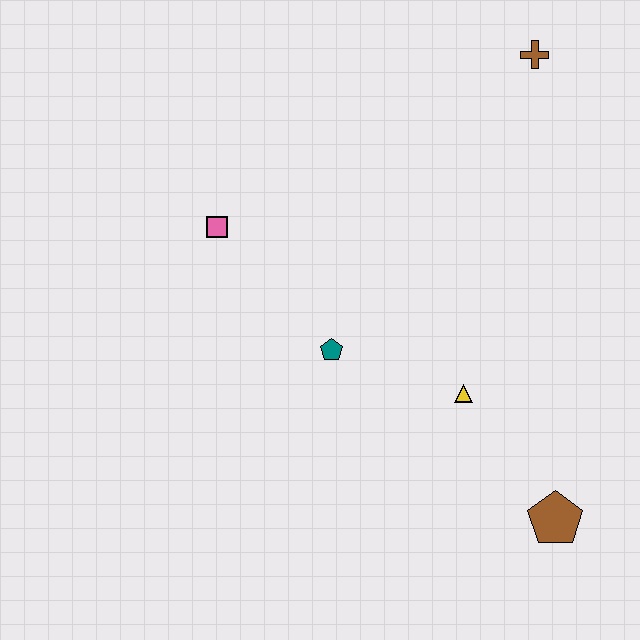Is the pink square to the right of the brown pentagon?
No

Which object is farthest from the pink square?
The brown pentagon is farthest from the pink square.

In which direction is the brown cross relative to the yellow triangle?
The brown cross is above the yellow triangle.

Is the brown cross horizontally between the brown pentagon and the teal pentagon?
Yes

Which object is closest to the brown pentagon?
The yellow triangle is closest to the brown pentagon.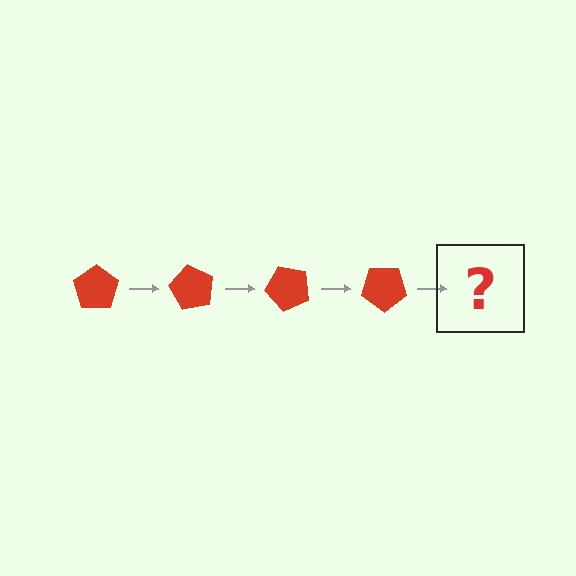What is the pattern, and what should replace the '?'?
The pattern is that the pentagon rotates 60 degrees each step. The '?' should be a red pentagon rotated 240 degrees.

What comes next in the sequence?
The next element should be a red pentagon rotated 240 degrees.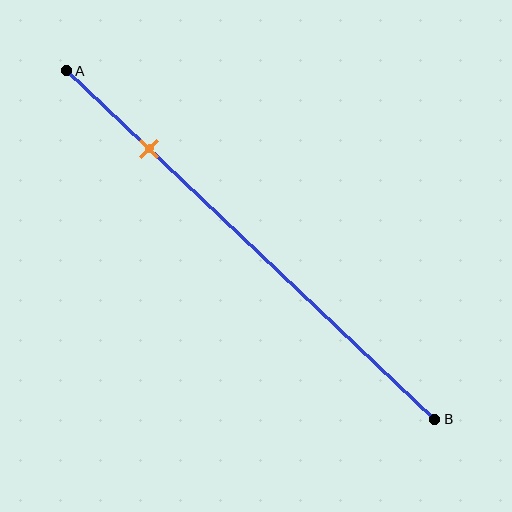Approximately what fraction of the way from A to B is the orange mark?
The orange mark is approximately 20% of the way from A to B.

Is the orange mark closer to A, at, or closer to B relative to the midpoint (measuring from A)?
The orange mark is closer to point A than the midpoint of segment AB.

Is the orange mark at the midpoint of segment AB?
No, the mark is at about 20% from A, not at the 50% midpoint.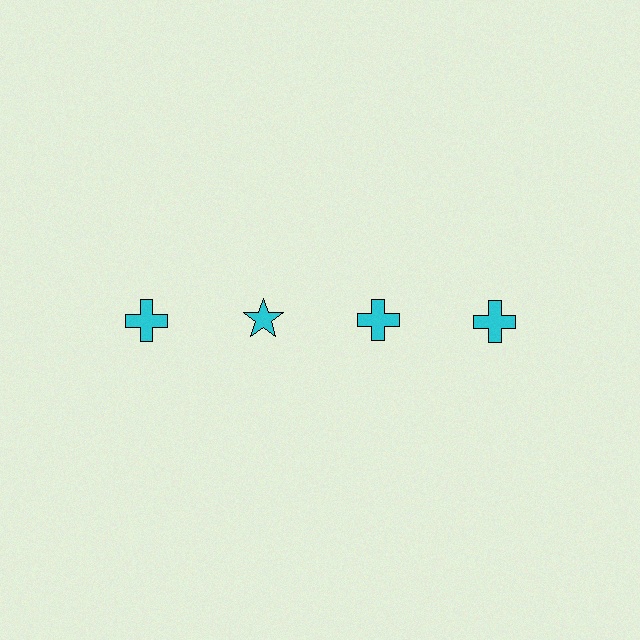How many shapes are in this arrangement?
There are 4 shapes arranged in a grid pattern.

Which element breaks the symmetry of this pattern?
The cyan star in the top row, second from left column breaks the symmetry. All other shapes are cyan crosses.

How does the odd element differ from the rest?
It has a different shape: star instead of cross.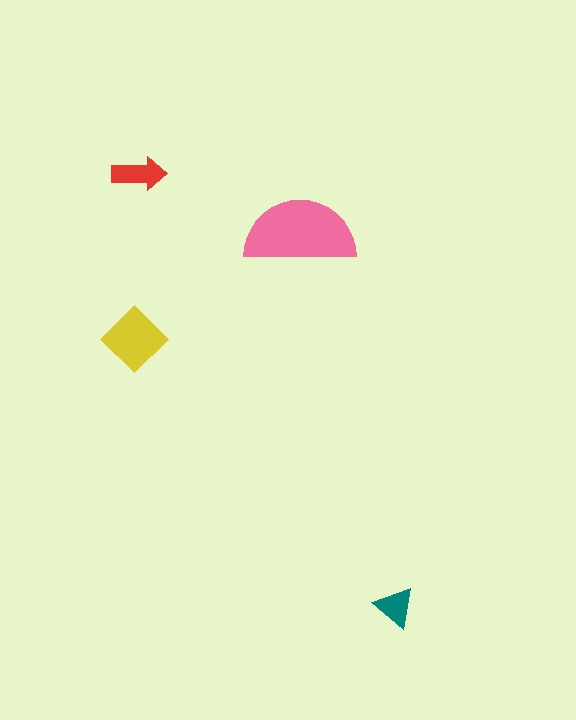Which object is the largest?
The pink semicircle.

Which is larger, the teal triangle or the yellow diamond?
The yellow diamond.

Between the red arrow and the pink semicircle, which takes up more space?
The pink semicircle.